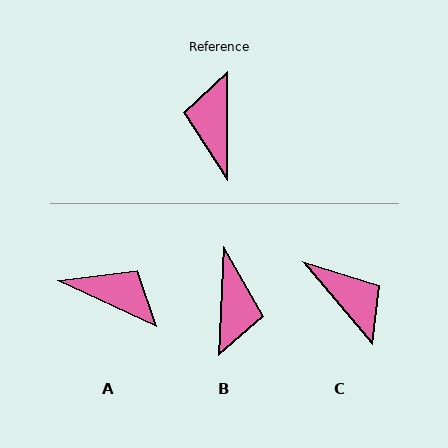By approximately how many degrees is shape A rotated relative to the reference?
Approximately 115 degrees clockwise.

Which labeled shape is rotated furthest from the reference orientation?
B, about 177 degrees away.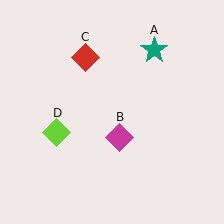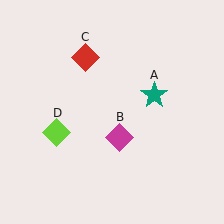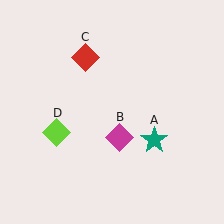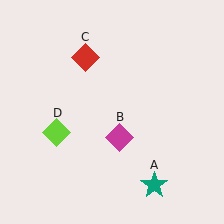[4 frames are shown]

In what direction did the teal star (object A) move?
The teal star (object A) moved down.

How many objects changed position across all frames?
1 object changed position: teal star (object A).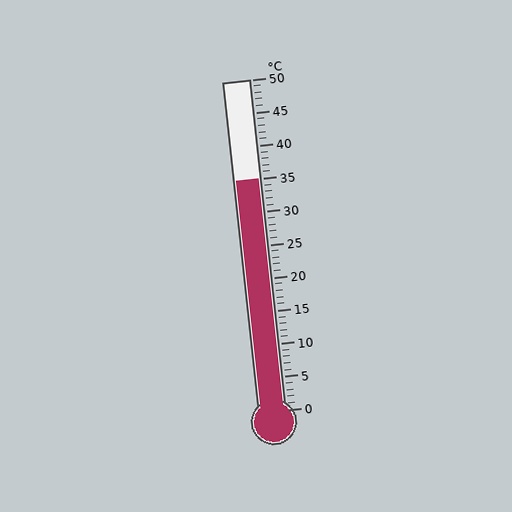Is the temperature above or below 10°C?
The temperature is above 10°C.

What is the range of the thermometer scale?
The thermometer scale ranges from 0°C to 50°C.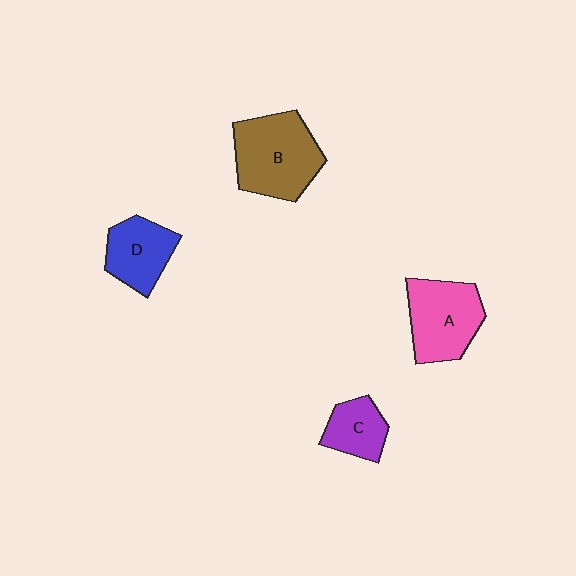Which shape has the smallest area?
Shape C (purple).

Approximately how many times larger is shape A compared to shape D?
Approximately 1.3 times.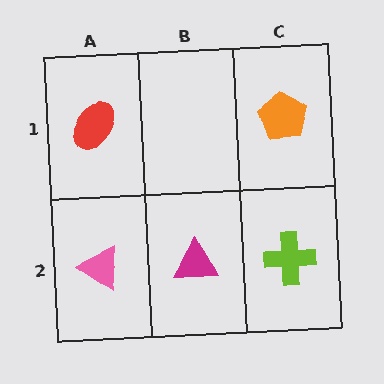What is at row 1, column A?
A red ellipse.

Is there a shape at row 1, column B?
No, that cell is empty.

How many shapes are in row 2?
3 shapes.